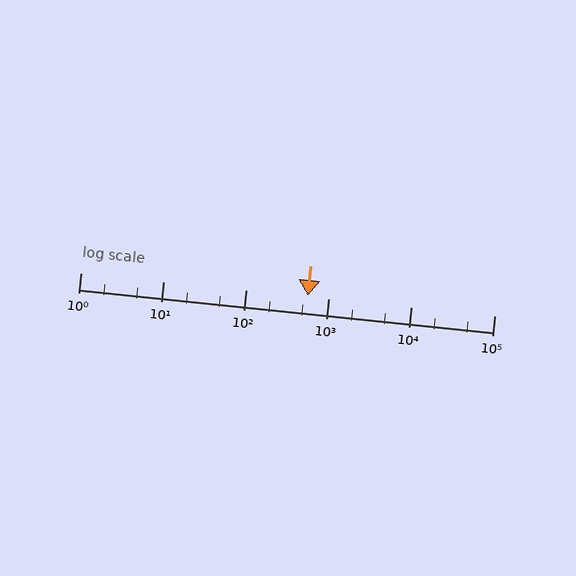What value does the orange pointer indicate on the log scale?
The pointer indicates approximately 560.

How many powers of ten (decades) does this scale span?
The scale spans 5 decades, from 1 to 100000.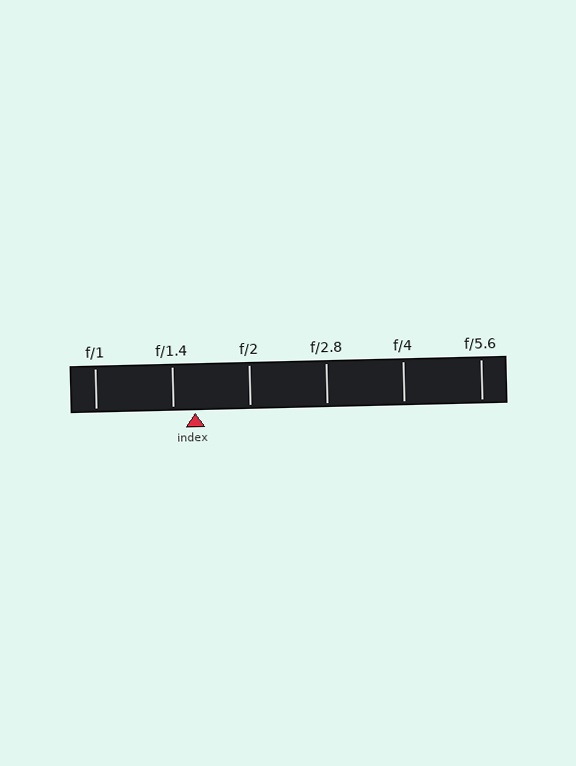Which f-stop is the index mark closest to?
The index mark is closest to f/1.4.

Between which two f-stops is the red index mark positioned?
The index mark is between f/1.4 and f/2.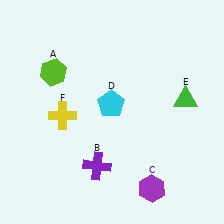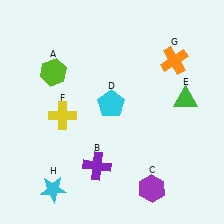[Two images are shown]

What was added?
An orange cross (G), a cyan star (H) were added in Image 2.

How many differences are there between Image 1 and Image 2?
There are 2 differences between the two images.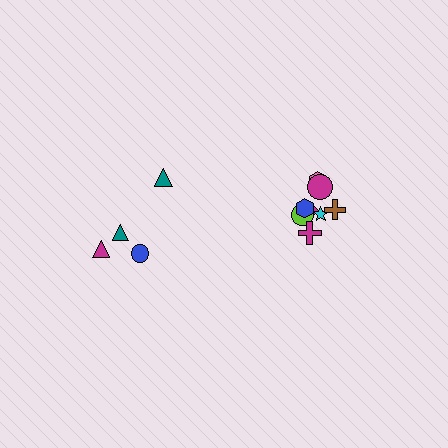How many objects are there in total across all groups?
There are 12 objects.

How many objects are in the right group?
There are 8 objects.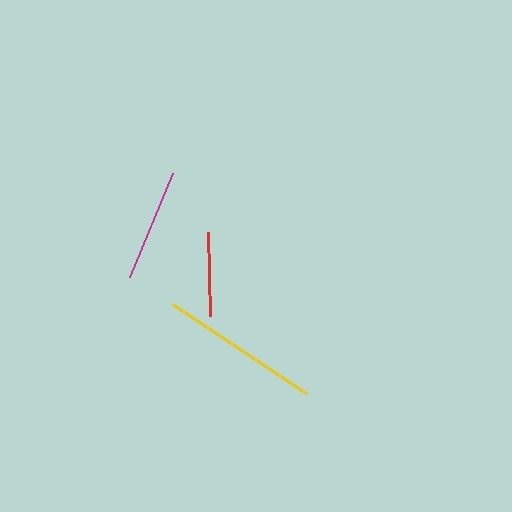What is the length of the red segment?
The red segment is approximately 84 pixels long.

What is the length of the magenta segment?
The magenta segment is approximately 113 pixels long.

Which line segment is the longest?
The yellow line is the longest at approximately 161 pixels.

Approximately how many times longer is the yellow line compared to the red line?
The yellow line is approximately 1.9 times the length of the red line.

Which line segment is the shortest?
The red line is the shortest at approximately 84 pixels.